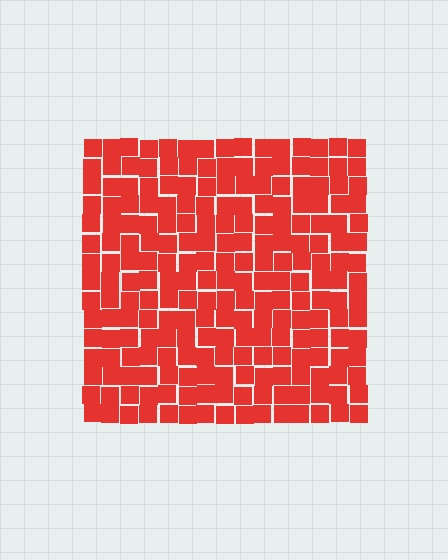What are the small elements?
The small elements are squares.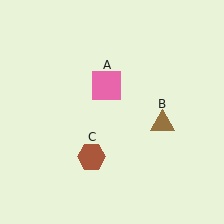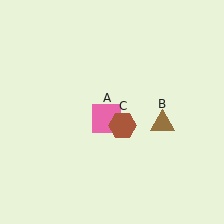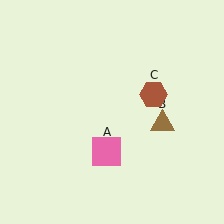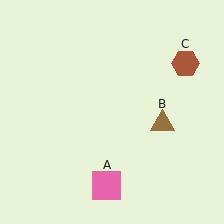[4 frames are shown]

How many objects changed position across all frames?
2 objects changed position: pink square (object A), brown hexagon (object C).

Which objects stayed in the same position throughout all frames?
Brown triangle (object B) remained stationary.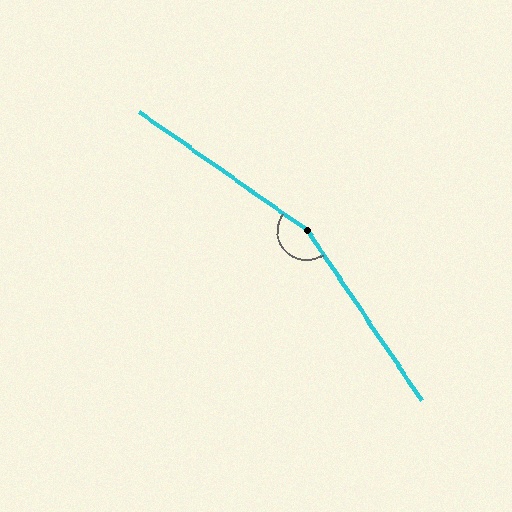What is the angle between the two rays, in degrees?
Approximately 159 degrees.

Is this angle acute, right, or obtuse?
It is obtuse.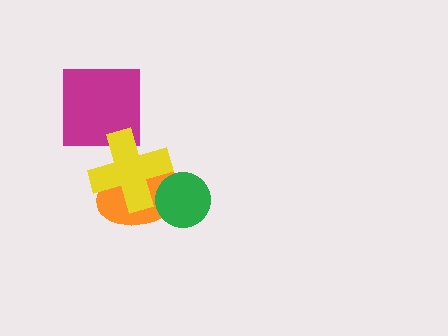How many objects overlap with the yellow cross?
3 objects overlap with the yellow cross.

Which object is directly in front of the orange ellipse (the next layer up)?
The yellow cross is directly in front of the orange ellipse.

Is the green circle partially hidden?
No, no other shape covers it.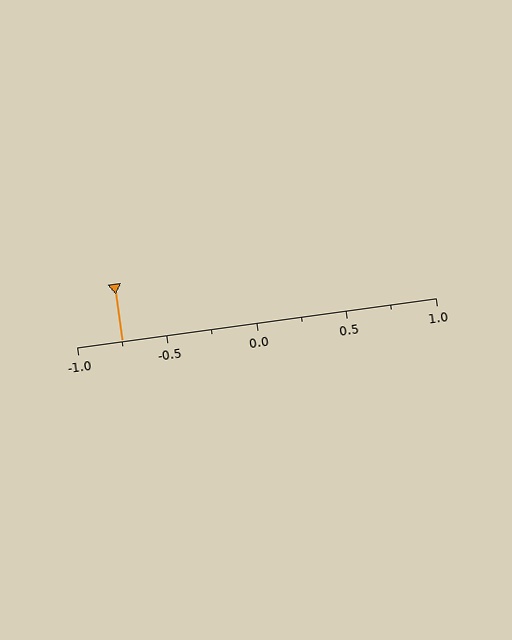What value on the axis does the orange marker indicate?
The marker indicates approximately -0.75.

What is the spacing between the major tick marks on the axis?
The major ticks are spaced 0.5 apart.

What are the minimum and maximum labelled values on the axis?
The axis runs from -1.0 to 1.0.